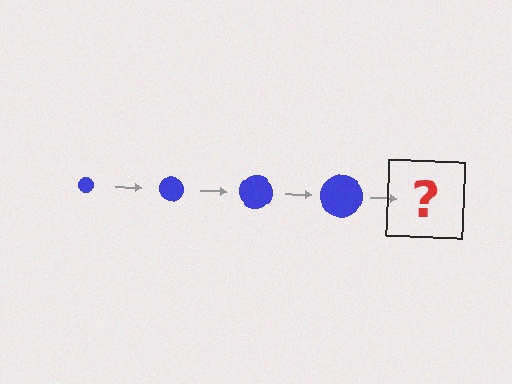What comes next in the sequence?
The next element should be a blue circle, larger than the previous one.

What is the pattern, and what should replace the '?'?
The pattern is that the circle gets progressively larger each step. The '?' should be a blue circle, larger than the previous one.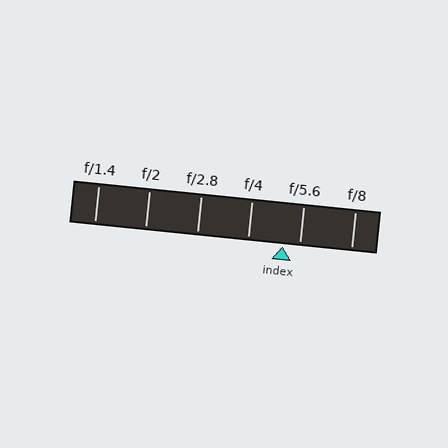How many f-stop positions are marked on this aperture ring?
There are 6 f-stop positions marked.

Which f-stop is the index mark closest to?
The index mark is closest to f/5.6.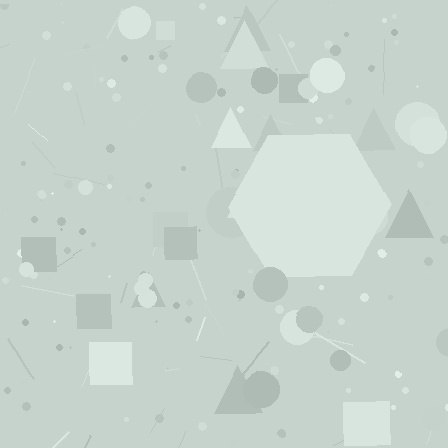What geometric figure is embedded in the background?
A hexagon is embedded in the background.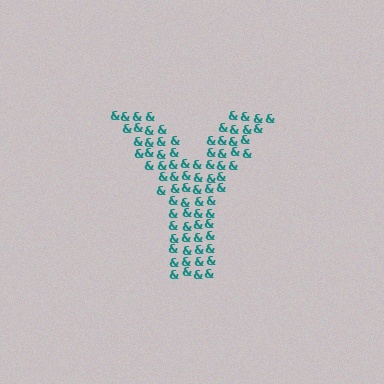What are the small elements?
The small elements are ampersands.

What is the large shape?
The large shape is the letter Y.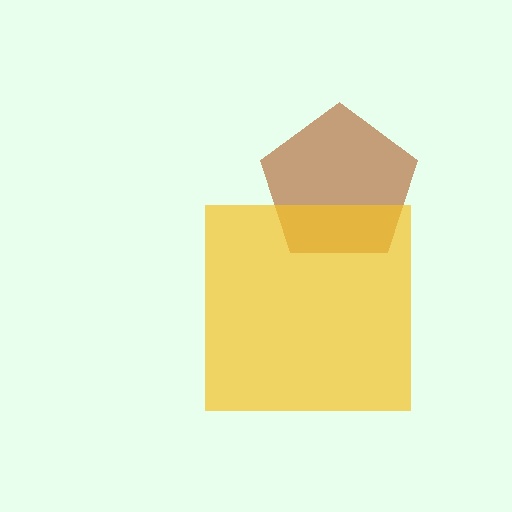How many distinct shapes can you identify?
There are 2 distinct shapes: a brown pentagon, a yellow square.